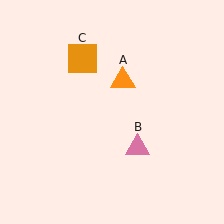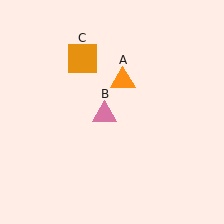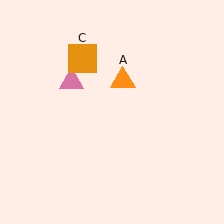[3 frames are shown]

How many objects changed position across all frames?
1 object changed position: pink triangle (object B).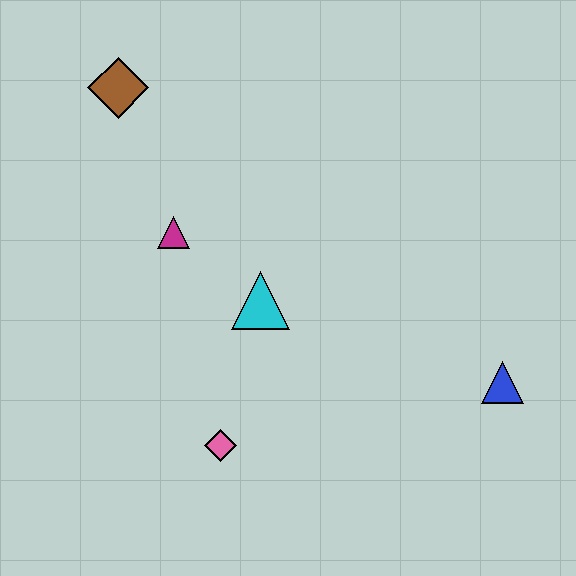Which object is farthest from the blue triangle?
The brown diamond is farthest from the blue triangle.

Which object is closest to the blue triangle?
The cyan triangle is closest to the blue triangle.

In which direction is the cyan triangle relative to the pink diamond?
The cyan triangle is above the pink diamond.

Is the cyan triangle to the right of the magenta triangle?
Yes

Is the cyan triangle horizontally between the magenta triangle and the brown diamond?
No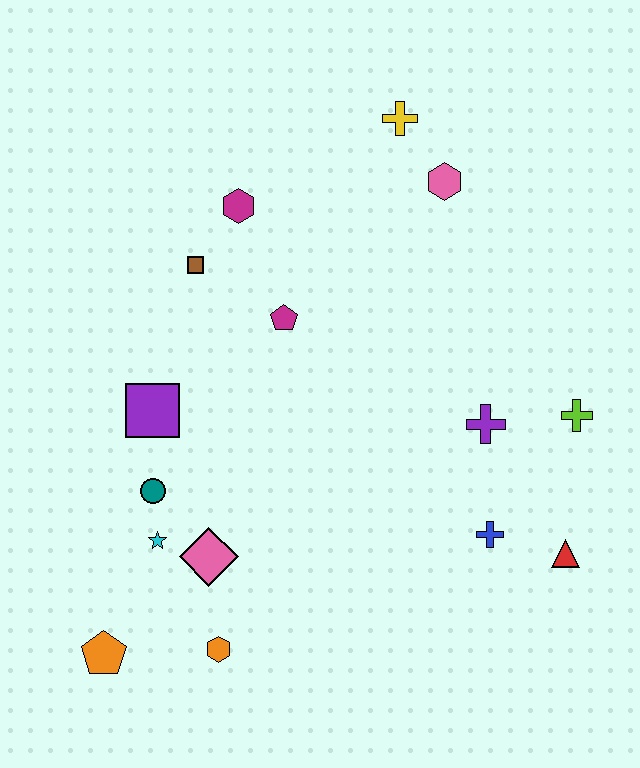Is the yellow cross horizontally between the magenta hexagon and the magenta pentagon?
No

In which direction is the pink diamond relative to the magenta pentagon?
The pink diamond is below the magenta pentagon.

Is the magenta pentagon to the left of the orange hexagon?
No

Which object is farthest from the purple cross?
The orange pentagon is farthest from the purple cross.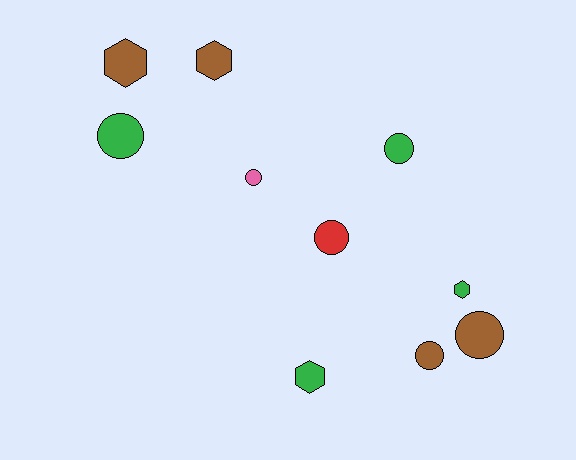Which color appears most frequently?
Brown, with 4 objects.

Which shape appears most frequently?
Circle, with 6 objects.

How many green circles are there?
There are 2 green circles.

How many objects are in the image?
There are 10 objects.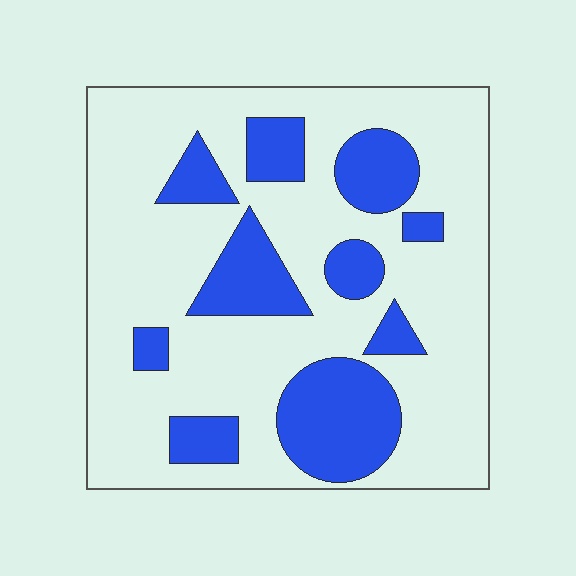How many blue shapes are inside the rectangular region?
10.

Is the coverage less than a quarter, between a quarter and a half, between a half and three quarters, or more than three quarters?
Between a quarter and a half.